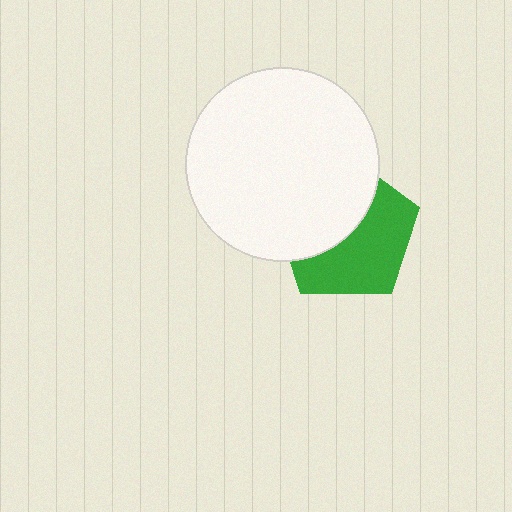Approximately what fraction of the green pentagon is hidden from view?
Roughly 47% of the green pentagon is hidden behind the white circle.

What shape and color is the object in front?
The object in front is a white circle.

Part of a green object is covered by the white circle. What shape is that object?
It is a pentagon.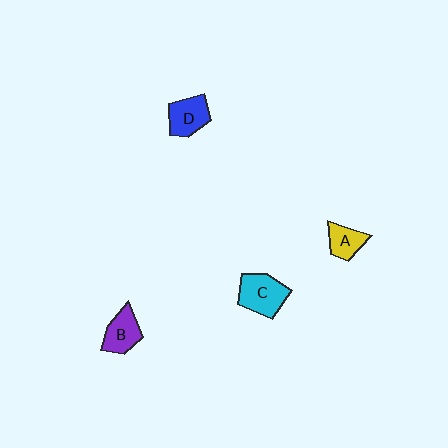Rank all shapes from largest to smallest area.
From largest to smallest: C (cyan), D (blue), B (purple), A (yellow).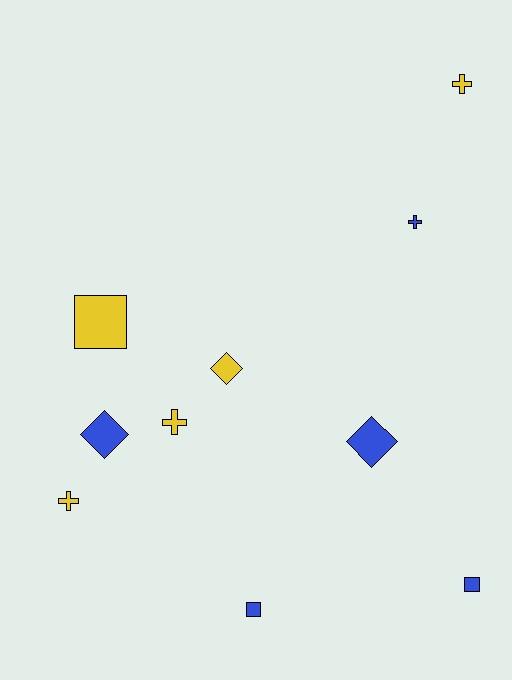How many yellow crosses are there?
There are 3 yellow crosses.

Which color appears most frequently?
Yellow, with 5 objects.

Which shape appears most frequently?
Cross, with 4 objects.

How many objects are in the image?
There are 10 objects.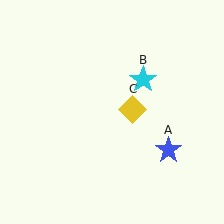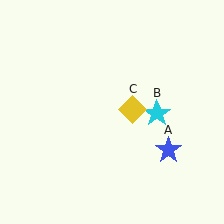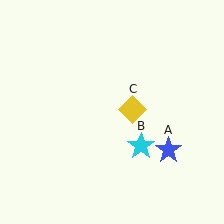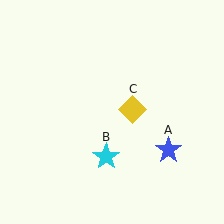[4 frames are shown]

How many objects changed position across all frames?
1 object changed position: cyan star (object B).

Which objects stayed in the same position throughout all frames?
Blue star (object A) and yellow diamond (object C) remained stationary.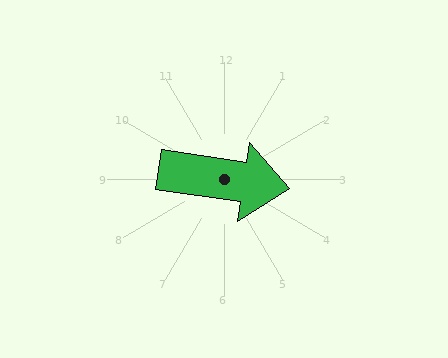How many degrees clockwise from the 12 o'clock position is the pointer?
Approximately 98 degrees.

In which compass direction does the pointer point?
East.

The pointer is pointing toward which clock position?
Roughly 3 o'clock.